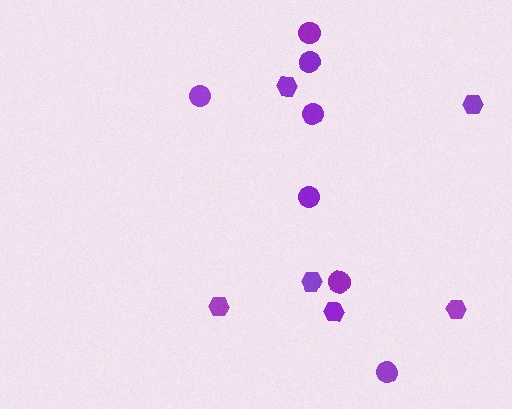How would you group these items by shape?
There are 2 groups: one group of hexagons (6) and one group of circles (7).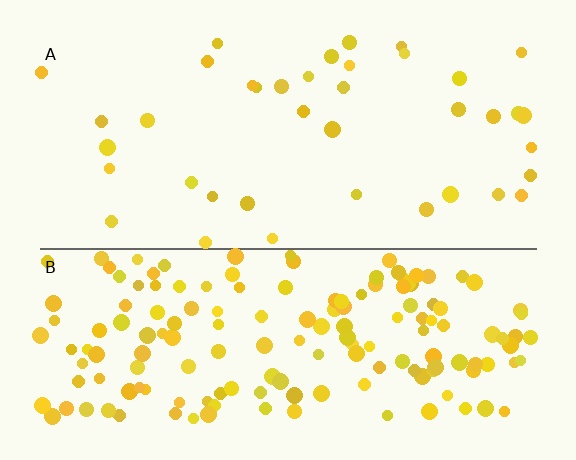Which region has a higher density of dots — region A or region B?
B (the bottom).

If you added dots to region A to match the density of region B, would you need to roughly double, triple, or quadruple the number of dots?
Approximately quadruple.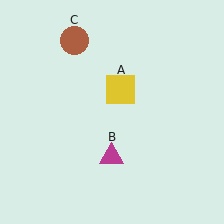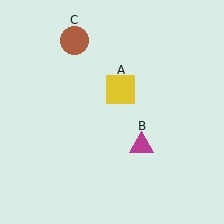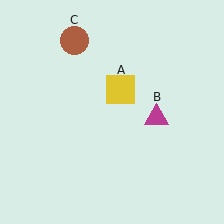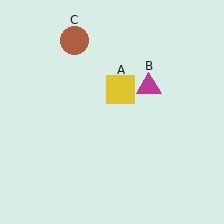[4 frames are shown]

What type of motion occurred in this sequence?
The magenta triangle (object B) rotated counterclockwise around the center of the scene.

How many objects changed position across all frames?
1 object changed position: magenta triangle (object B).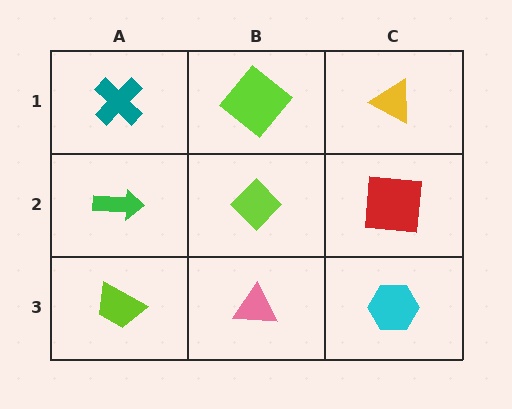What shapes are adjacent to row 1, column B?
A lime diamond (row 2, column B), a teal cross (row 1, column A), a yellow triangle (row 1, column C).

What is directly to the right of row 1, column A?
A lime diamond.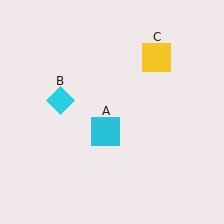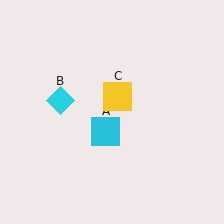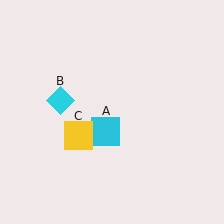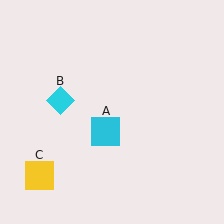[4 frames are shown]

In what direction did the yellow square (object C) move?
The yellow square (object C) moved down and to the left.